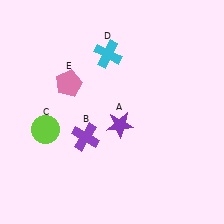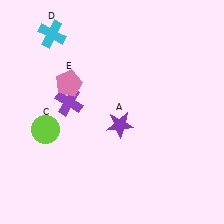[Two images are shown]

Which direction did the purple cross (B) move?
The purple cross (B) moved up.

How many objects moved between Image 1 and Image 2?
2 objects moved between the two images.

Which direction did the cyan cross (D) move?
The cyan cross (D) moved left.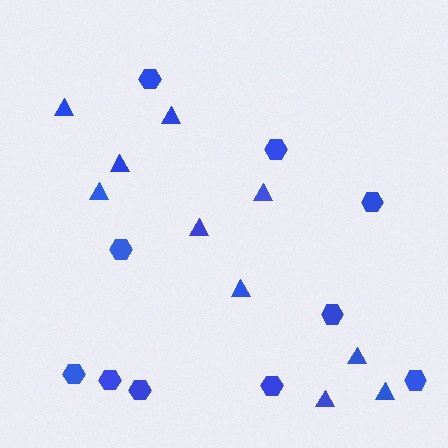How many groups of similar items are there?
There are 2 groups: one group of triangles (10) and one group of hexagons (10).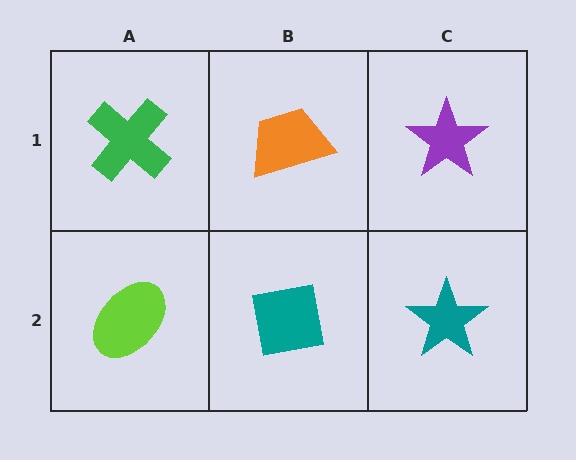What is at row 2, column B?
A teal square.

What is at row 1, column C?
A purple star.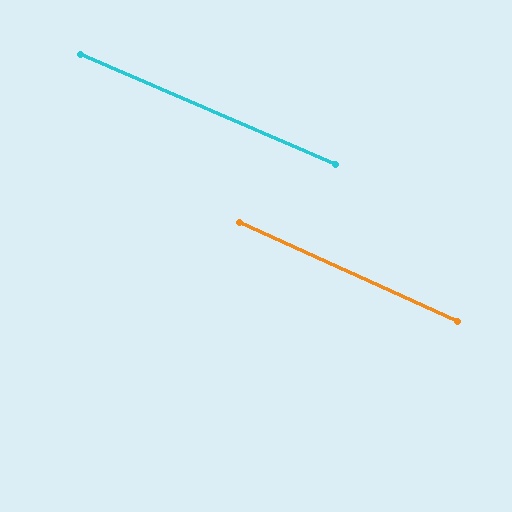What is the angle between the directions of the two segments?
Approximately 1 degree.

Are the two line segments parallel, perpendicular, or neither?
Parallel — their directions differ by only 1.3°.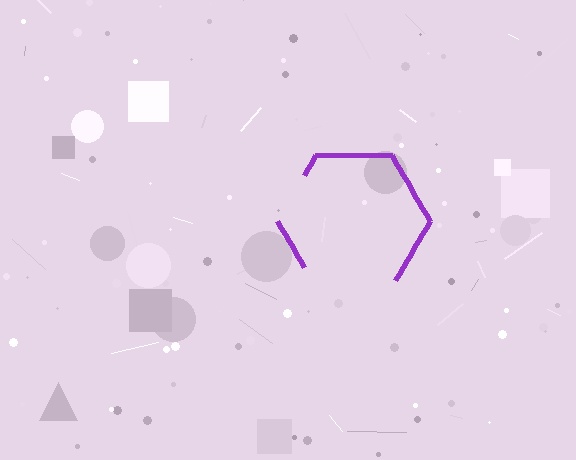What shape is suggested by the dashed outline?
The dashed outline suggests a hexagon.